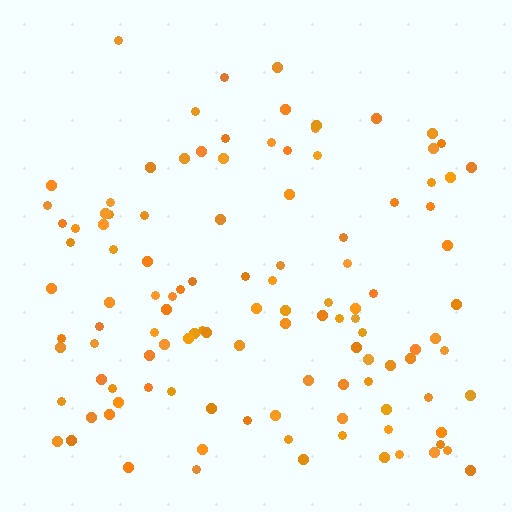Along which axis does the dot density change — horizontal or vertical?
Vertical.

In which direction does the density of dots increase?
From top to bottom, with the bottom side densest.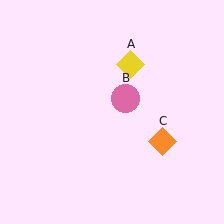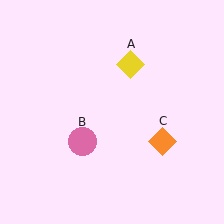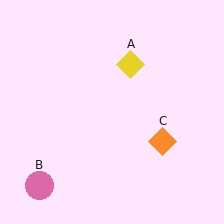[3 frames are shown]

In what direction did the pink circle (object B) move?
The pink circle (object B) moved down and to the left.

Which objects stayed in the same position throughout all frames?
Yellow diamond (object A) and orange diamond (object C) remained stationary.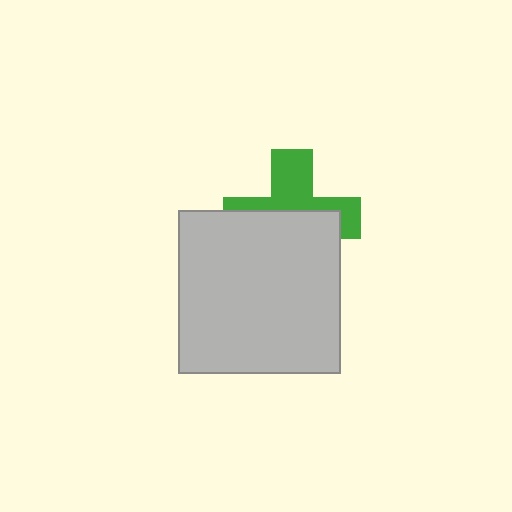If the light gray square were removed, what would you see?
You would see the complete green cross.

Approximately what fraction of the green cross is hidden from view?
Roughly 57% of the green cross is hidden behind the light gray square.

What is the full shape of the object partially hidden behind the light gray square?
The partially hidden object is a green cross.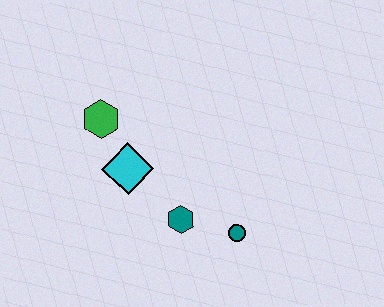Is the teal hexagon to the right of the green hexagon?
Yes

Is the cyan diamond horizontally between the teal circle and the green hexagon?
Yes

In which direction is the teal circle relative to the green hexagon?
The teal circle is to the right of the green hexagon.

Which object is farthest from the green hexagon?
The teal circle is farthest from the green hexagon.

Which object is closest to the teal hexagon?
The teal circle is closest to the teal hexagon.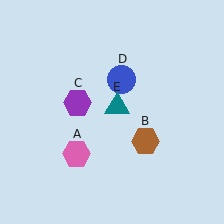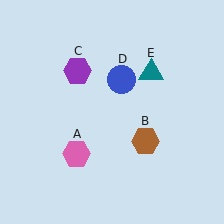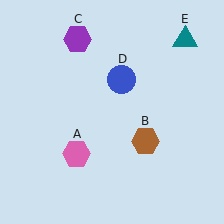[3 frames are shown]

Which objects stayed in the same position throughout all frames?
Pink hexagon (object A) and brown hexagon (object B) and blue circle (object D) remained stationary.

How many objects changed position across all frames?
2 objects changed position: purple hexagon (object C), teal triangle (object E).